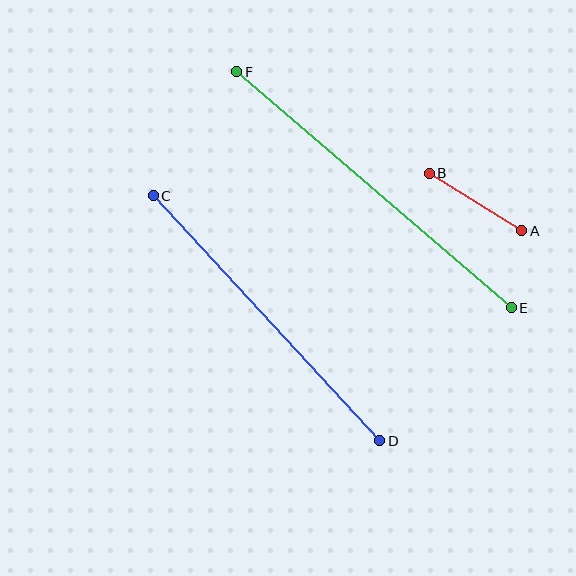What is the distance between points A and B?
The distance is approximately 109 pixels.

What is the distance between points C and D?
The distance is approximately 334 pixels.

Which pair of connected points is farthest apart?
Points E and F are farthest apart.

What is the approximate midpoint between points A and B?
The midpoint is at approximately (475, 202) pixels.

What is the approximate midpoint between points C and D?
The midpoint is at approximately (266, 318) pixels.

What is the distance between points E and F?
The distance is approximately 362 pixels.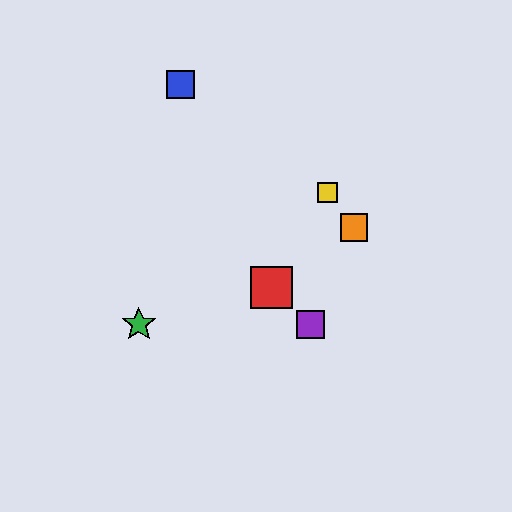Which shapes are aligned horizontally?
The green star, the purple square are aligned horizontally.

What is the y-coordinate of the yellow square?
The yellow square is at y≈193.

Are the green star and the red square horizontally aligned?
No, the green star is at y≈324 and the red square is at y≈287.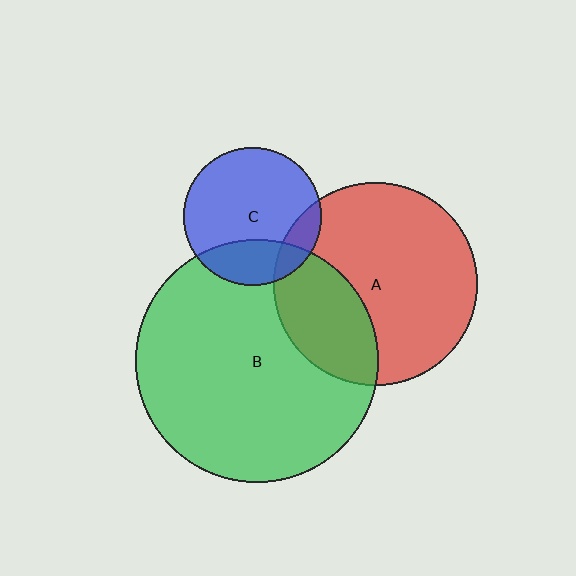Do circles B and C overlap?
Yes.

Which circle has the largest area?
Circle B (green).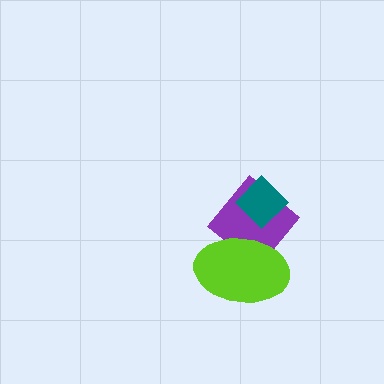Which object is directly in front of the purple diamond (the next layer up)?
The teal diamond is directly in front of the purple diamond.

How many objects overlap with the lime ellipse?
1 object overlaps with the lime ellipse.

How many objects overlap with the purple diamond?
2 objects overlap with the purple diamond.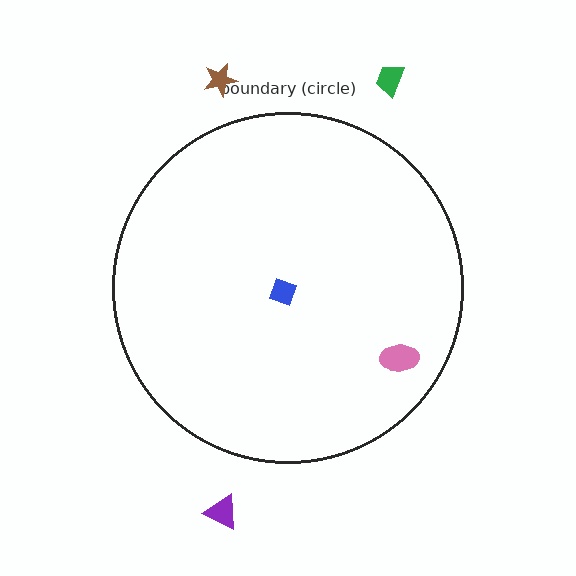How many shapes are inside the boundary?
2 inside, 3 outside.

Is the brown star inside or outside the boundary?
Outside.